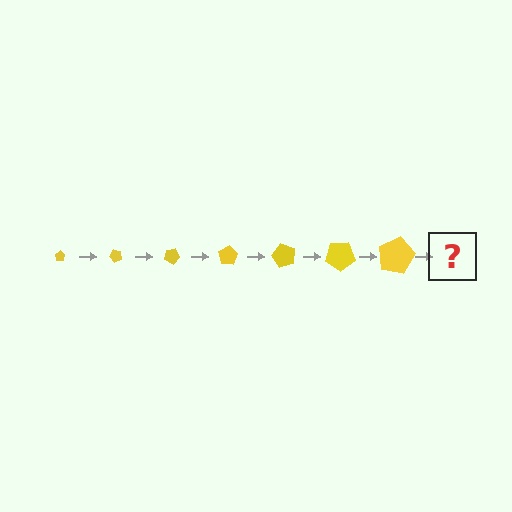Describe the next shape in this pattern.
It should be a pentagon, larger than the previous one and rotated 350 degrees from the start.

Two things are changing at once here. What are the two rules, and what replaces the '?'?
The two rules are that the pentagon grows larger each step and it rotates 50 degrees each step. The '?' should be a pentagon, larger than the previous one and rotated 350 degrees from the start.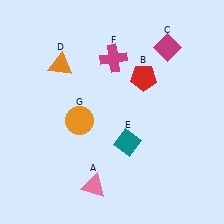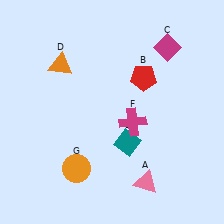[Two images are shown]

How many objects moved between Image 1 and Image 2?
3 objects moved between the two images.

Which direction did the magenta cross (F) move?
The magenta cross (F) moved down.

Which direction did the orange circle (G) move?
The orange circle (G) moved down.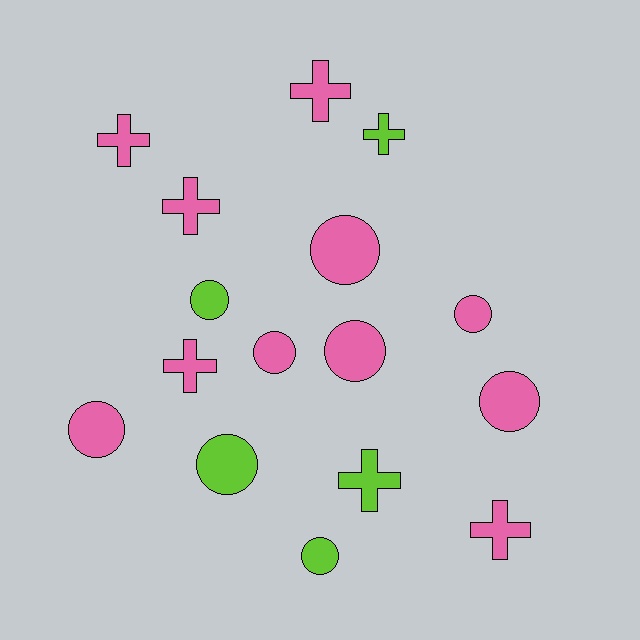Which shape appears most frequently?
Circle, with 9 objects.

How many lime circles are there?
There are 3 lime circles.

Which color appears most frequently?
Pink, with 11 objects.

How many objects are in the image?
There are 16 objects.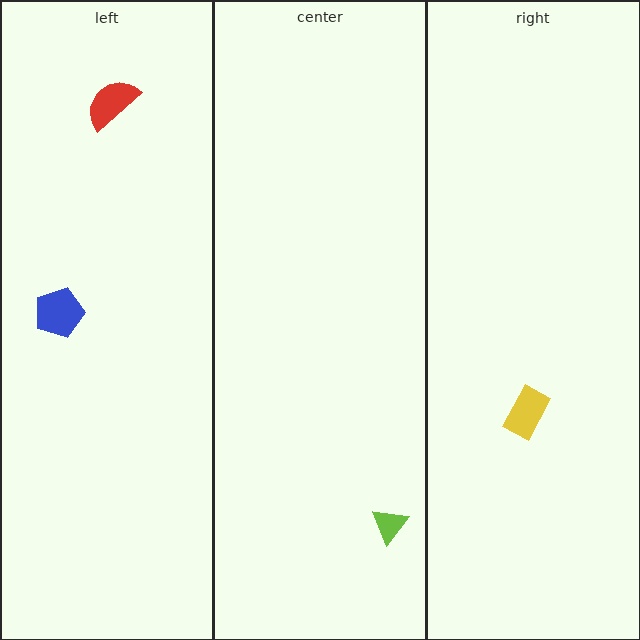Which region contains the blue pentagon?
The left region.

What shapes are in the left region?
The red semicircle, the blue pentagon.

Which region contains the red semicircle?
The left region.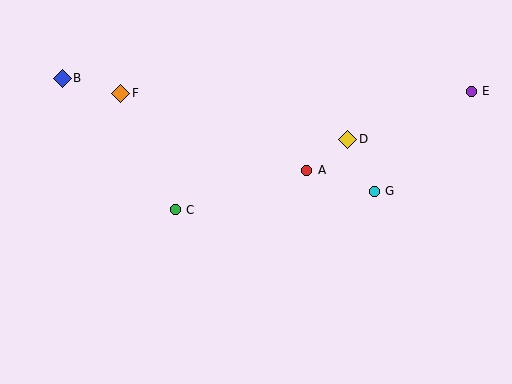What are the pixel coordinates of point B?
Point B is at (62, 78).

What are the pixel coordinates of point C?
Point C is at (175, 210).